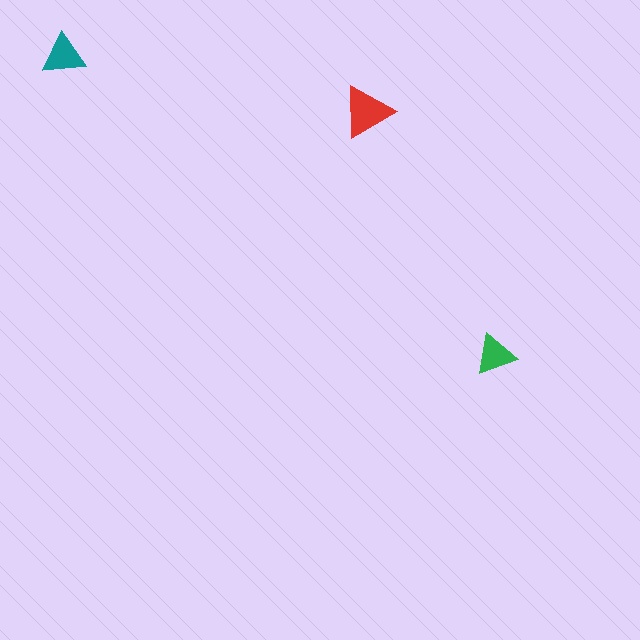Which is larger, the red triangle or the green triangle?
The red one.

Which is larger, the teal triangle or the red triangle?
The red one.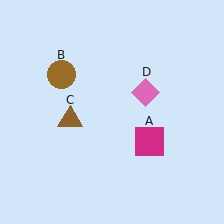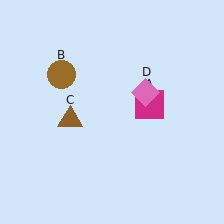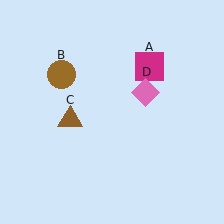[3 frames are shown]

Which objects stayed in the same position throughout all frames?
Brown circle (object B) and brown triangle (object C) and pink diamond (object D) remained stationary.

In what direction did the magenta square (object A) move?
The magenta square (object A) moved up.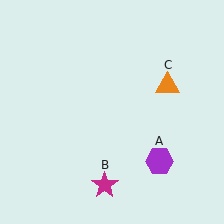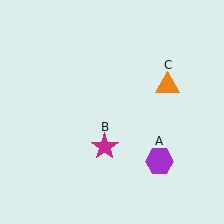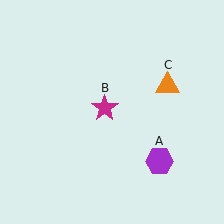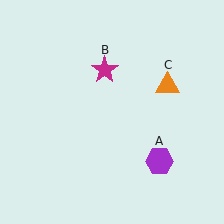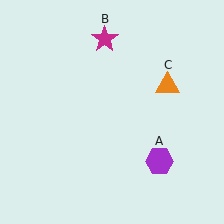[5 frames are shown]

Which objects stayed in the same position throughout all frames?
Purple hexagon (object A) and orange triangle (object C) remained stationary.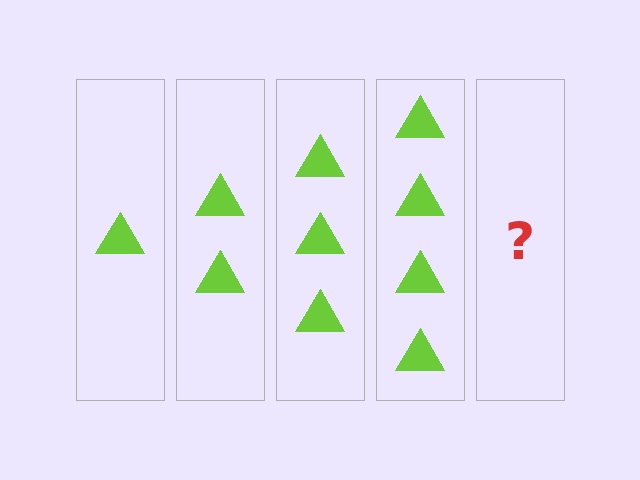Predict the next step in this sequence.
The next step is 5 triangles.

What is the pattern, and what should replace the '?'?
The pattern is that each step adds one more triangle. The '?' should be 5 triangles.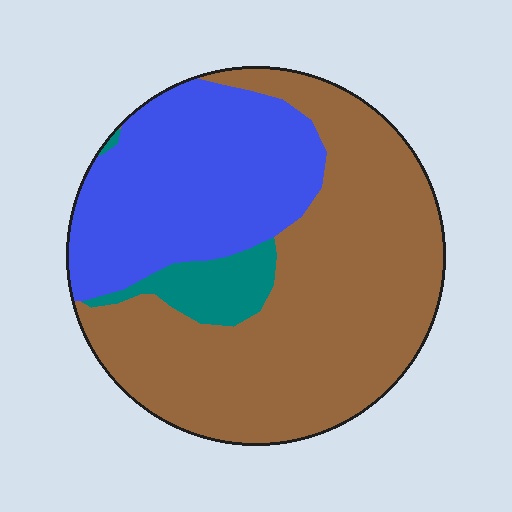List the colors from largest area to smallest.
From largest to smallest: brown, blue, teal.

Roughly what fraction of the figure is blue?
Blue covers about 35% of the figure.